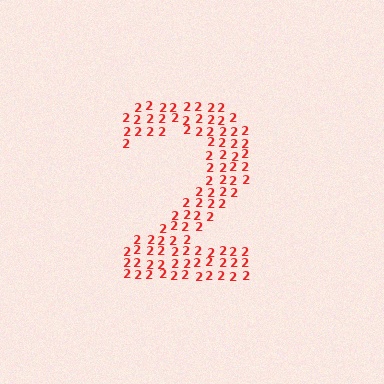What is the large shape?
The large shape is the digit 2.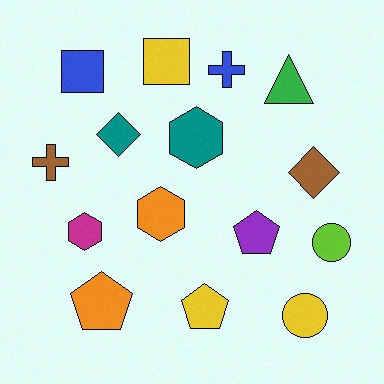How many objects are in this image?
There are 15 objects.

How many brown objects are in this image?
There are 2 brown objects.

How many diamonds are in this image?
There are 2 diamonds.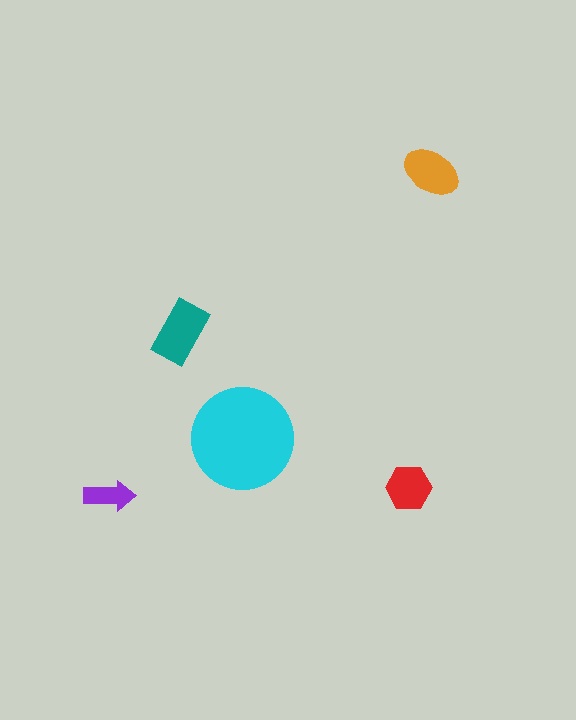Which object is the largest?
The cyan circle.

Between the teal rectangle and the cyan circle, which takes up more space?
The cyan circle.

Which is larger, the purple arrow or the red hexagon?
The red hexagon.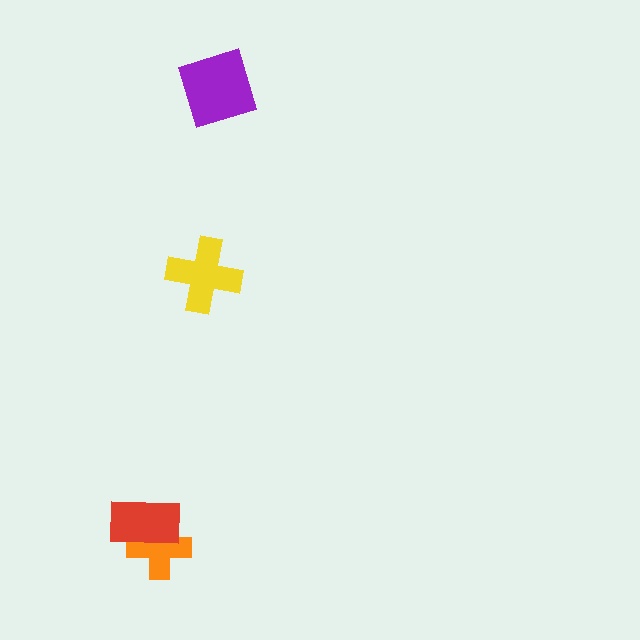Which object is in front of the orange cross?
The red rectangle is in front of the orange cross.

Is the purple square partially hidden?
No, no other shape covers it.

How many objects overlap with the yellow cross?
0 objects overlap with the yellow cross.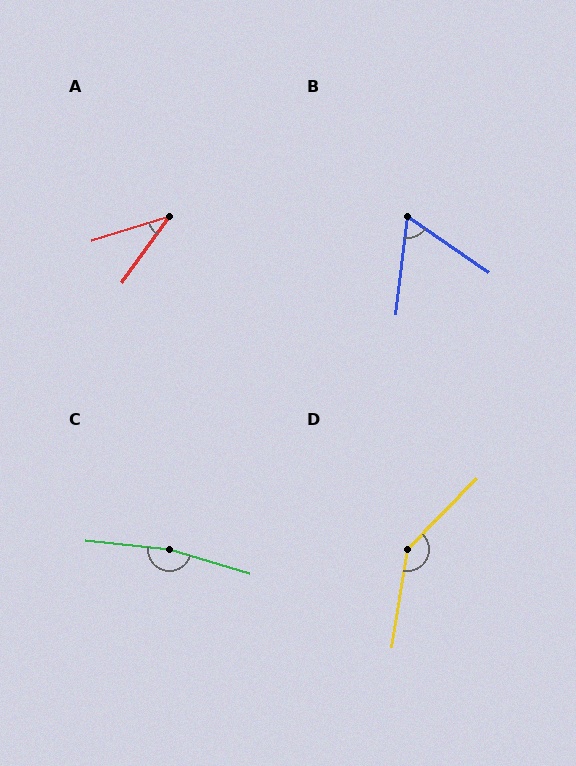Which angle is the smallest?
A, at approximately 37 degrees.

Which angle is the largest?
C, at approximately 170 degrees.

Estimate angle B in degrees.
Approximately 62 degrees.